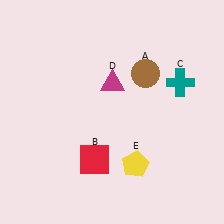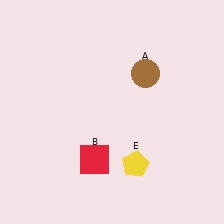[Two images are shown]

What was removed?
The teal cross (C), the magenta triangle (D) were removed in Image 2.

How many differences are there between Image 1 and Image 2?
There are 2 differences between the two images.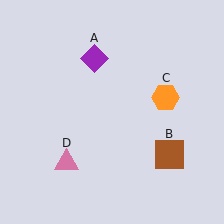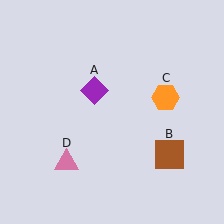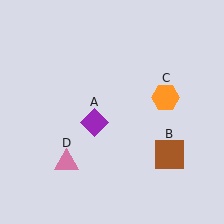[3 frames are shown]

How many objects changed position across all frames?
1 object changed position: purple diamond (object A).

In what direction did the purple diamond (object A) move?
The purple diamond (object A) moved down.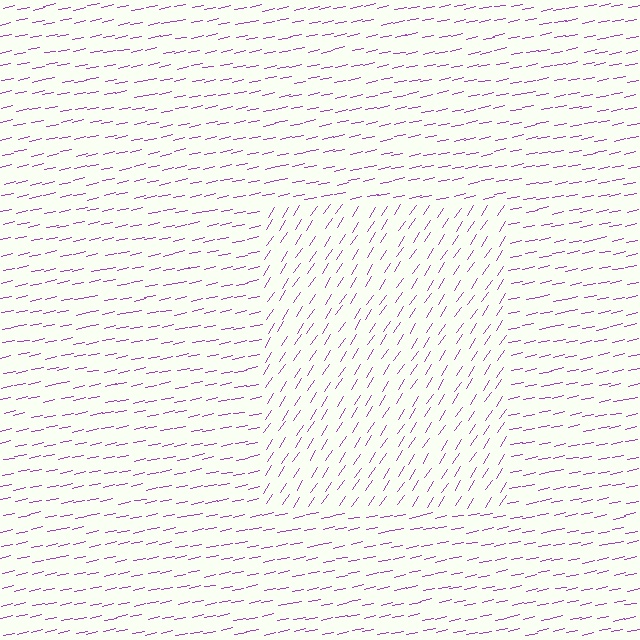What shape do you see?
I see a rectangle.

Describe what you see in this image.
The image is filled with small purple line segments. A rectangle region in the image has lines oriented differently from the surrounding lines, creating a visible texture boundary.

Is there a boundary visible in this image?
Yes, there is a texture boundary formed by a change in line orientation.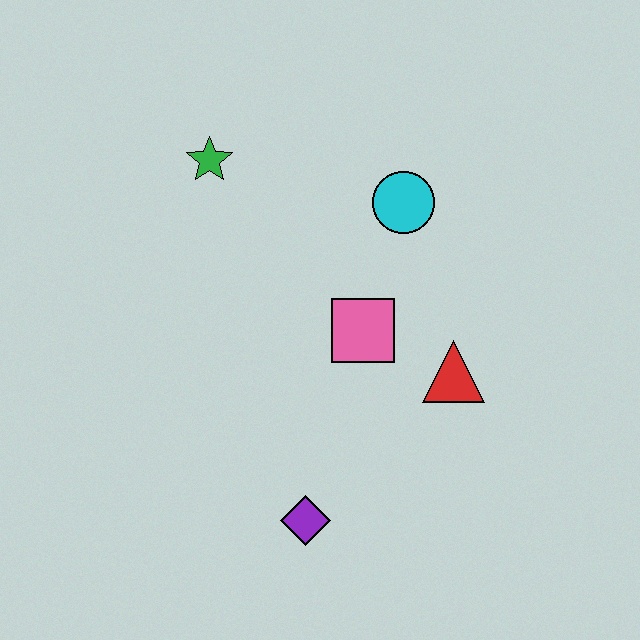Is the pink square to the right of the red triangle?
No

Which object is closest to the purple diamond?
The pink square is closest to the purple diamond.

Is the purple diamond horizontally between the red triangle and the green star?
Yes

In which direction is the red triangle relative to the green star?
The red triangle is to the right of the green star.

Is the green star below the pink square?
No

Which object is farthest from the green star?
The purple diamond is farthest from the green star.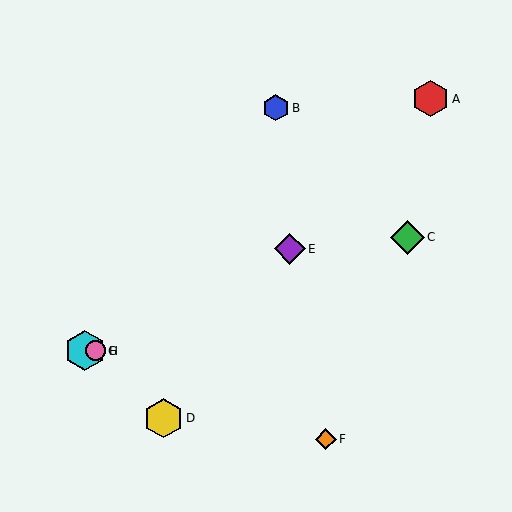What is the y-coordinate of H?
Object H is at y≈351.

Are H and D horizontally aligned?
No, H is at y≈351 and D is at y≈418.